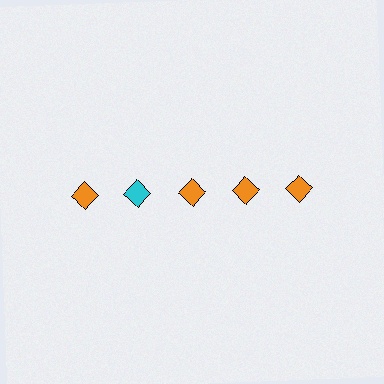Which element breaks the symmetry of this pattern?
The cyan diamond in the top row, second from left column breaks the symmetry. All other shapes are orange diamonds.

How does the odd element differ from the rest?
It has a different color: cyan instead of orange.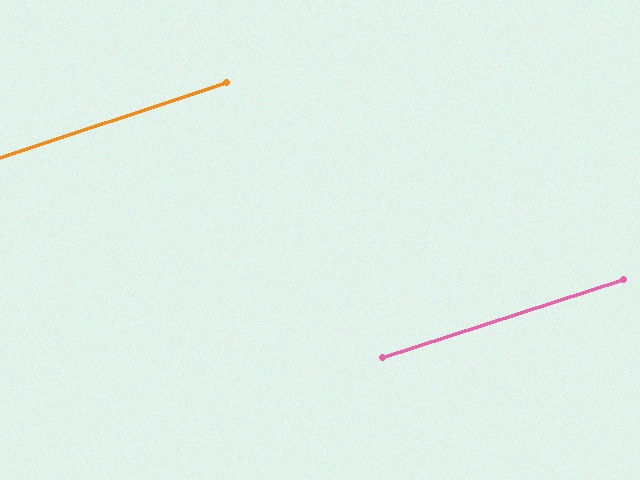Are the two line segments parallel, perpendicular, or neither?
Parallel — their directions differ by only 0.5°.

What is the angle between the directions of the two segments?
Approximately 0 degrees.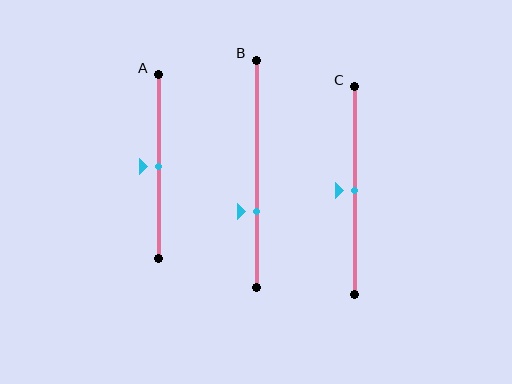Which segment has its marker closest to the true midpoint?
Segment A has its marker closest to the true midpoint.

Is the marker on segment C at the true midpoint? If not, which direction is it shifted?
Yes, the marker on segment C is at the true midpoint.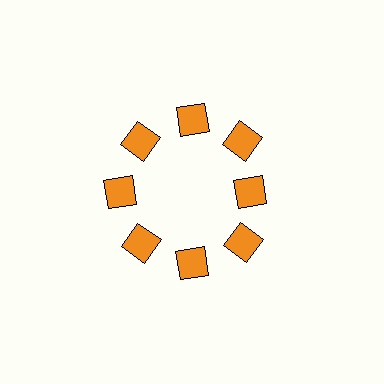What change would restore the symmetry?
The symmetry would be restored by moving it outward, back onto the ring so that all 8 squares sit at equal angles and equal distance from the center.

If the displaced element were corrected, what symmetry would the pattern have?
It would have 8-fold rotational symmetry — the pattern would map onto itself every 45 degrees.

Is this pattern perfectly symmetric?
No. The 8 orange squares are arranged in a ring, but one element near the 3 o'clock position is pulled inward toward the center, breaking the 8-fold rotational symmetry.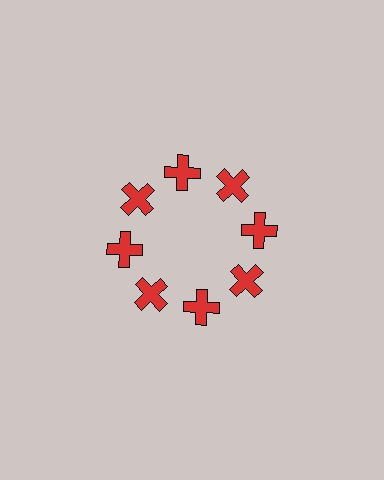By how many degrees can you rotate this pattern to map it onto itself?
The pattern maps onto itself every 45 degrees of rotation.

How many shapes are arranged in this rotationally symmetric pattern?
There are 8 shapes, arranged in 8 groups of 1.